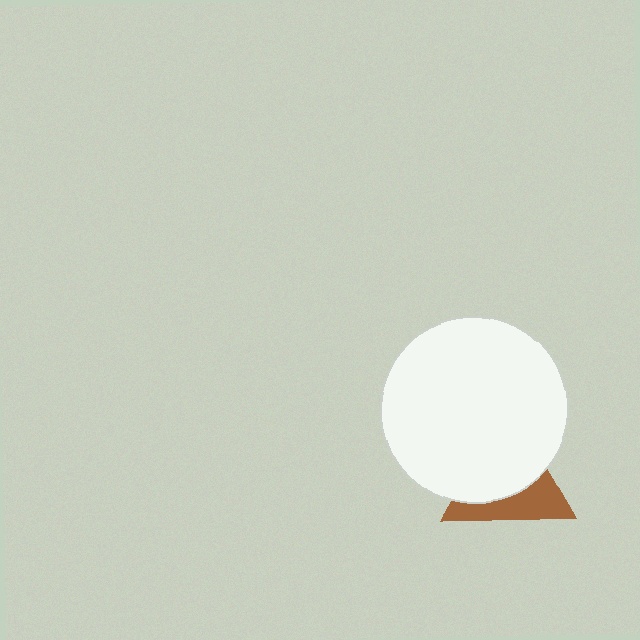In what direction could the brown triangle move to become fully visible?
The brown triangle could move down. That would shift it out from behind the white circle entirely.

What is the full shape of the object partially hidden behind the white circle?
The partially hidden object is a brown triangle.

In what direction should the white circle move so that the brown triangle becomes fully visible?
The white circle should move up. That is the shortest direction to clear the overlap and leave the brown triangle fully visible.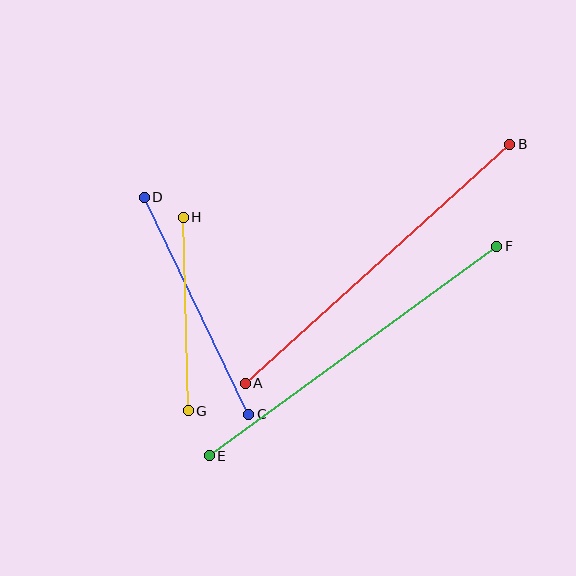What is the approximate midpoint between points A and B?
The midpoint is at approximately (378, 264) pixels.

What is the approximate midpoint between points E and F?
The midpoint is at approximately (353, 351) pixels.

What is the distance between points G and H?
The distance is approximately 193 pixels.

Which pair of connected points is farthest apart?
Points A and B are farthest apart.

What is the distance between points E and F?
The distance is approximately 356 pixels.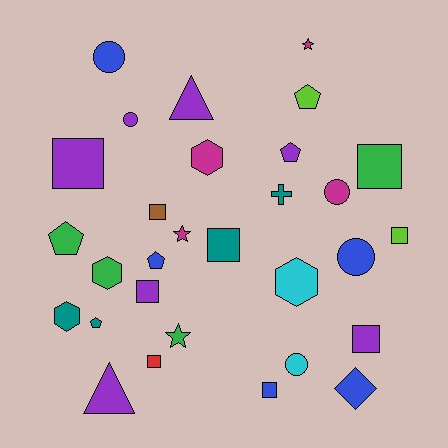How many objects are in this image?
There are 30 objects.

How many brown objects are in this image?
There is 1 brown object.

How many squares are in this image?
There are 9 squares.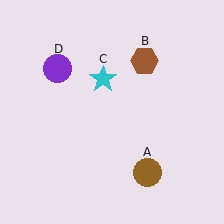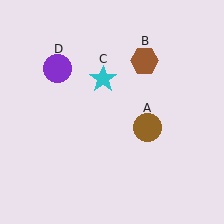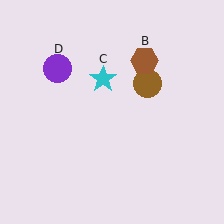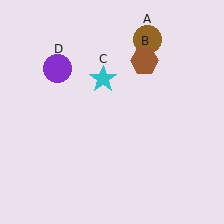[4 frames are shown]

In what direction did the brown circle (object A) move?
The brown circle (object A) moved up.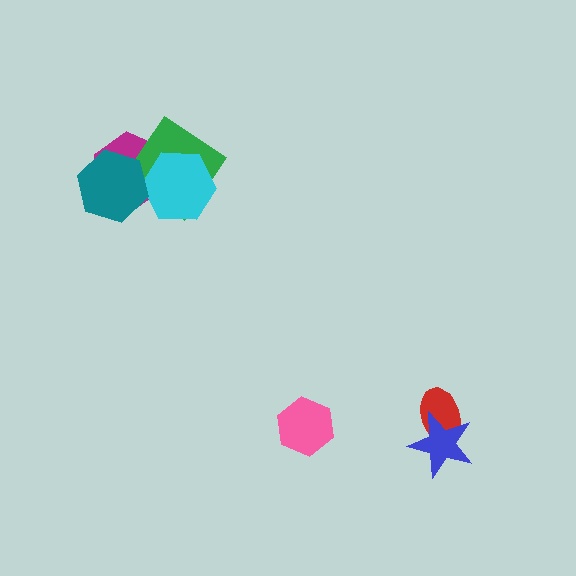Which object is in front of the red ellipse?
The blue star is in front of the red ellipse.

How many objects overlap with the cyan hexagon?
3 objects overlap with the cyan hexagon.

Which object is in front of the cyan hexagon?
The teal hexagon is in front of the cyan hexagon.